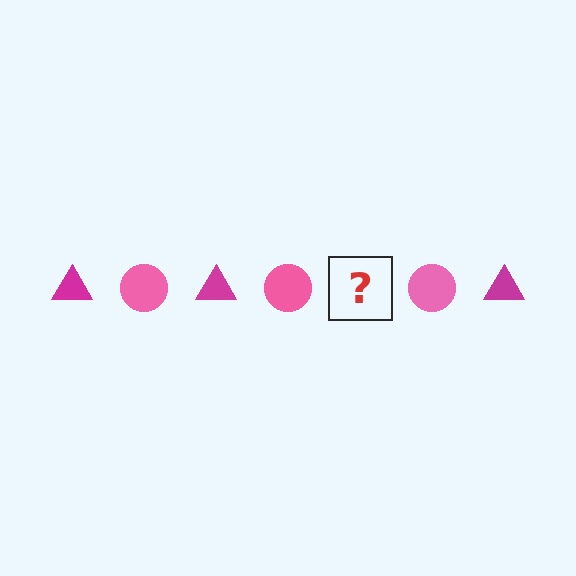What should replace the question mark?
The question mark should be replaced with a magenta triangle.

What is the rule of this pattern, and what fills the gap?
The rule is that the pattern alternates between magenta triangle and pink circle. The gap should be filled with a magenta triangle.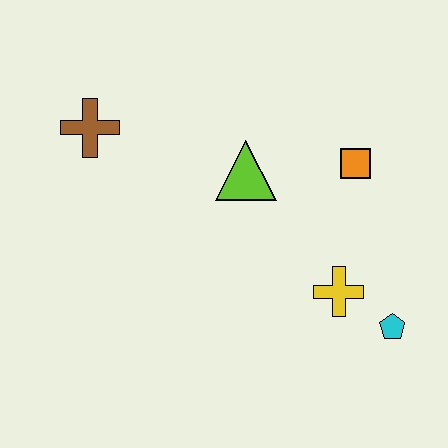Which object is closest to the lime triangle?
The orange square is closest to the lime triangle.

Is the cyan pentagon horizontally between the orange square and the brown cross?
No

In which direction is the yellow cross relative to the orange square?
The yellow cross is below the orange square.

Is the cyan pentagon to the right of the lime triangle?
Yes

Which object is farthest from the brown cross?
The cyan pentagon is farthest from the brown cross.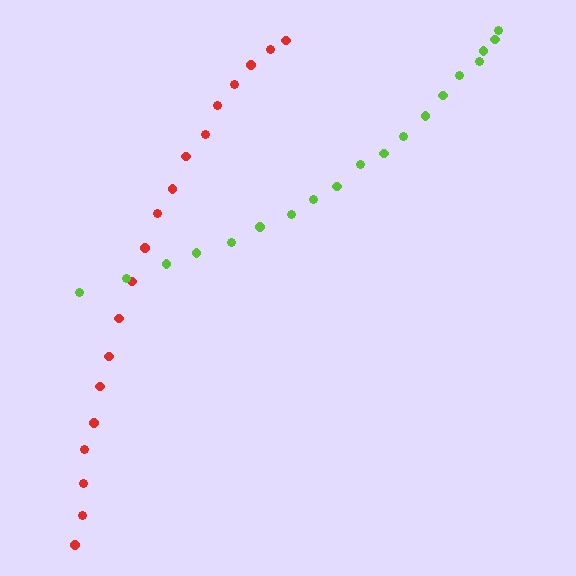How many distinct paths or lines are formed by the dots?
There are 2 distinct paths.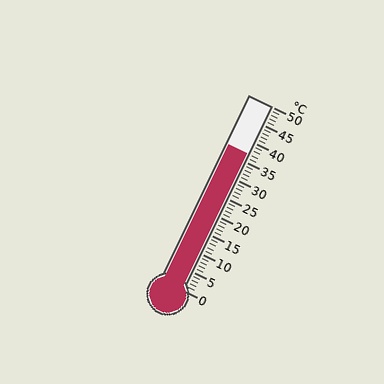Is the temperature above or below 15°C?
The temperature is above 15°C.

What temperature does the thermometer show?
The thermometer shows approximately 37°C.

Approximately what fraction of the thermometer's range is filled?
The thermometer is filled to approximately 75% of its range.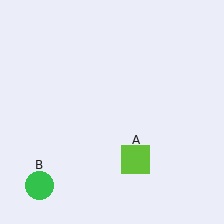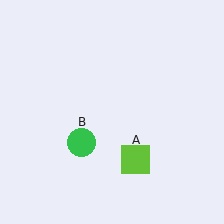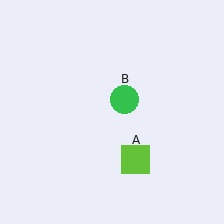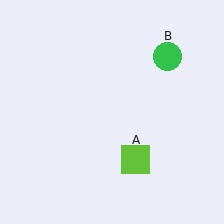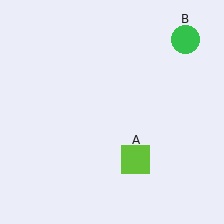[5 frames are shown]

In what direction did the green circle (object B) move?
The green circle (object B) moved up and to the right.